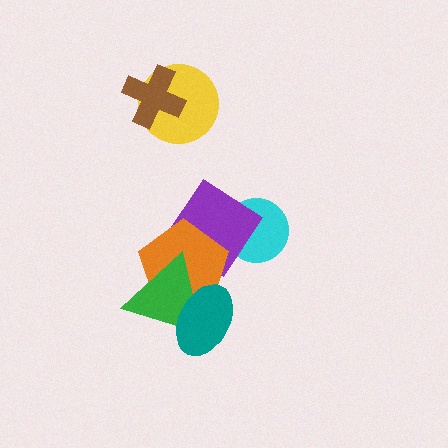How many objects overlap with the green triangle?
3 objects overlap with the green triangle.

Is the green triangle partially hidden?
Yes, it is partially covered by another shape.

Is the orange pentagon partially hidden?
Yes, it is partially covered by another shape.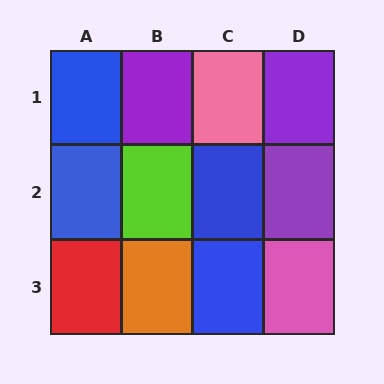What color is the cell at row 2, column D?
Purple.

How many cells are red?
1 cell is red.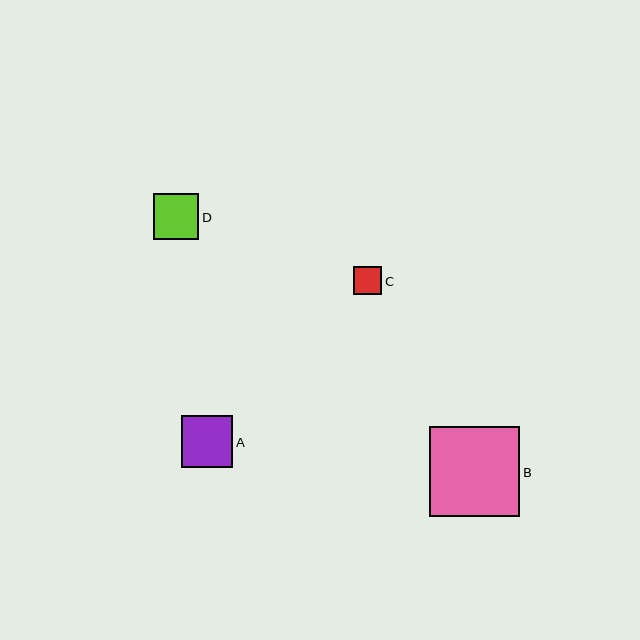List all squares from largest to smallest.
From largest to smallest: B, A, D, C.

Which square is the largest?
Square B is the largest with a size of approximately 90 pixels.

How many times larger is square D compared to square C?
Square D is approximately 1.6 times the size of square C.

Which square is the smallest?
Square C is the smallest with a size of approximately 28 pixels.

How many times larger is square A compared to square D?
Square A is approximately 1.1 times the size of square D.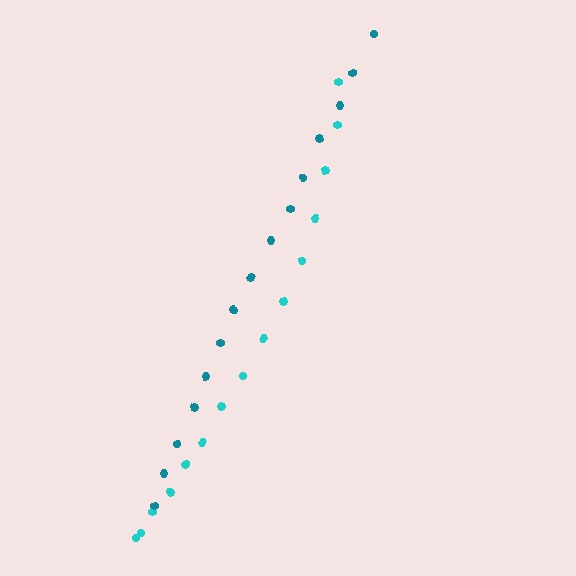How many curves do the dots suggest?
There are 2 distinct paths.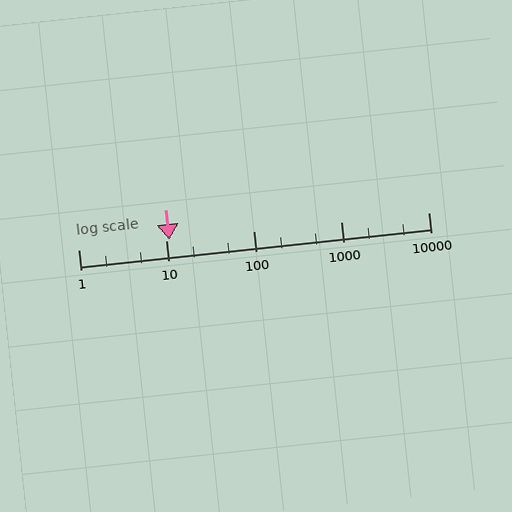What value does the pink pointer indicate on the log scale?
The pointer indicates approximately 11.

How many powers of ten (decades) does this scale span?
The scale spans 4 decades, from 1 to 10000.